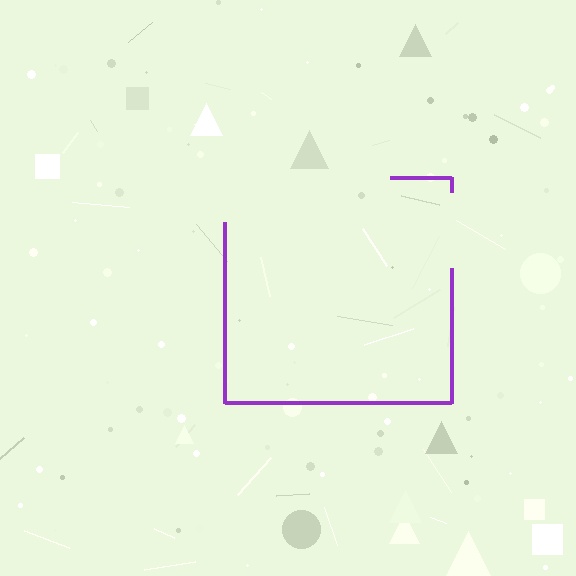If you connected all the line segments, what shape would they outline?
They would outline a square.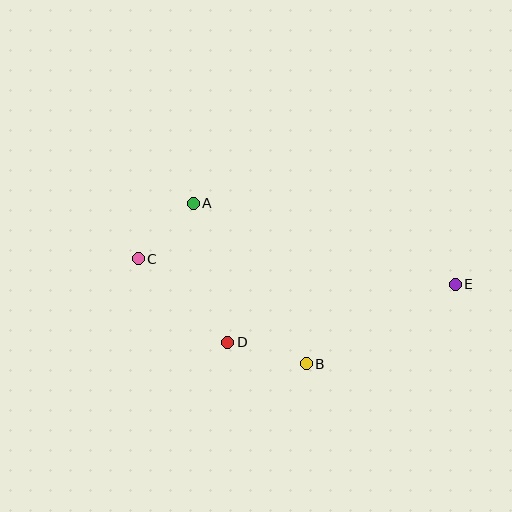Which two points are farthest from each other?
Points C and E are farthest from each other.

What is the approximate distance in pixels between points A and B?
The distance between A and B is approximately 196 pixels.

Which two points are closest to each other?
Points A and C are closest to each other.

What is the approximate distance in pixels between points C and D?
The distance between C and D is approximately 123 pixels.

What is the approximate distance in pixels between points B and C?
The distance between B and C is approximately 198 pixels.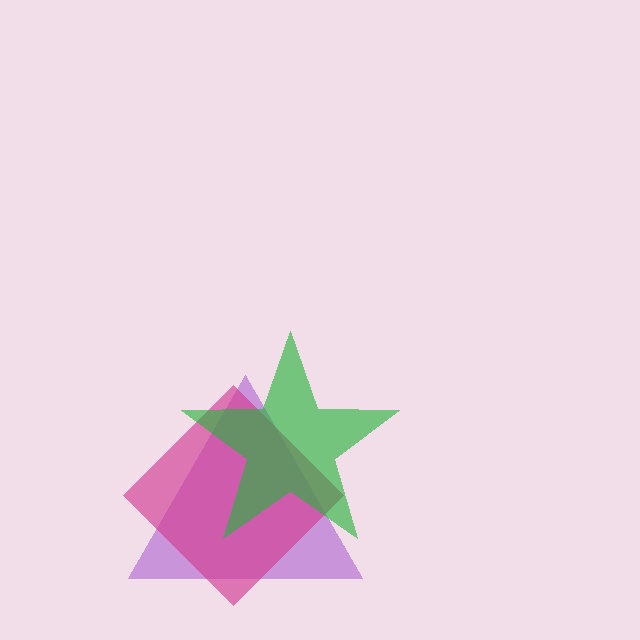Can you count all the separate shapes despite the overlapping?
Yes, there are 3 separate shapes.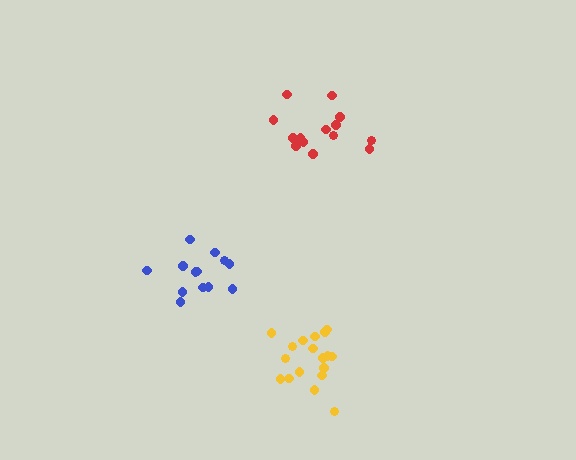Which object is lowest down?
The yellow cluster is bottommost.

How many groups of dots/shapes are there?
There are 3 groups.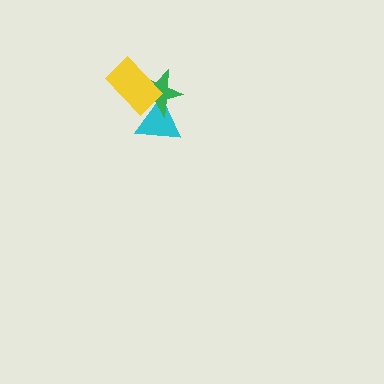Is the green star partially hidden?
Yes, it is partially covered by another shape.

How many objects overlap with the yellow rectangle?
2 objects overlap with the yellow rectangle.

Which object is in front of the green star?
The yellow rectangle is in front of the green star.